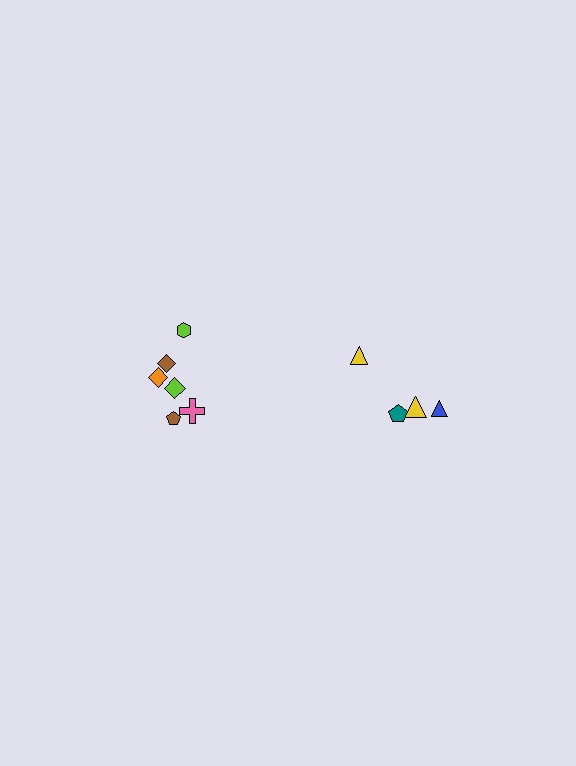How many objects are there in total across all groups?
There are 10 objects.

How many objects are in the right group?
There are 4 objects.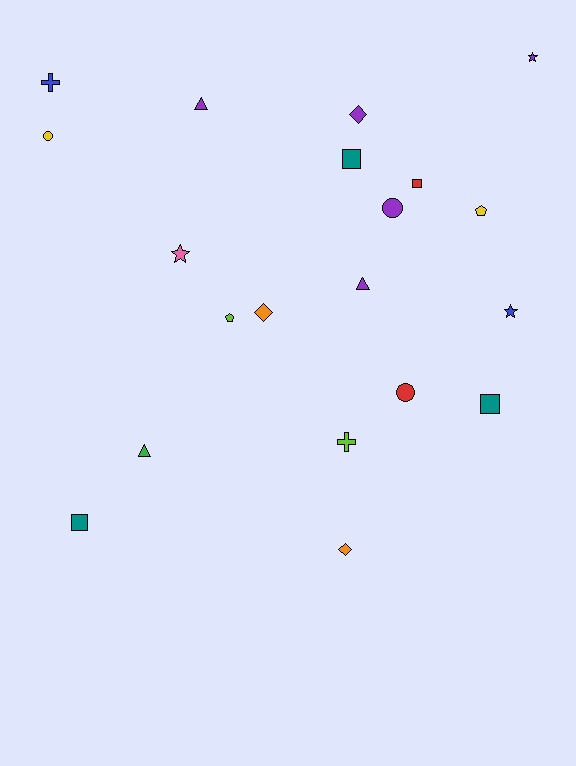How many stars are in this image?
There are 3 stars.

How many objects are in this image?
There are 20 objects.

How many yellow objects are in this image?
There are 2 yellow objects.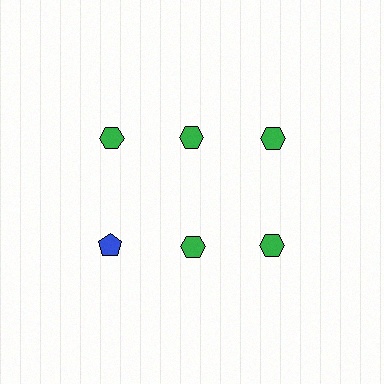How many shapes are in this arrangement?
There are 6 shapes arranged in a grid pattern.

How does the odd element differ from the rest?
It differs in both color (blue instead of green) and shape (pentagon instead of hexagon).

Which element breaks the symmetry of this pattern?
The blue pentagon in the second row, leftmost column breaks the symmetry. All other shapes are green hexagons.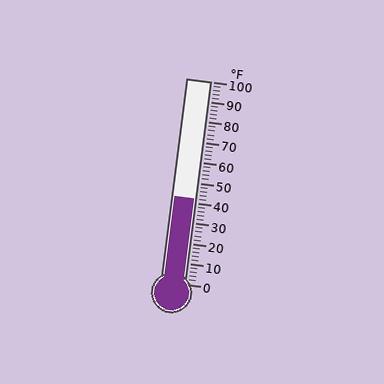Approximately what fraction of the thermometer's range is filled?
The thermometer is filled to approximately 40% of its range.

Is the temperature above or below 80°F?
The temperature is below 80°F.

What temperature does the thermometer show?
The thermometer shows approximately 42°F.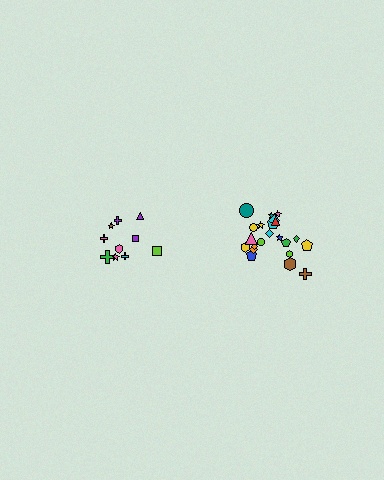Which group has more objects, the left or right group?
The right group.